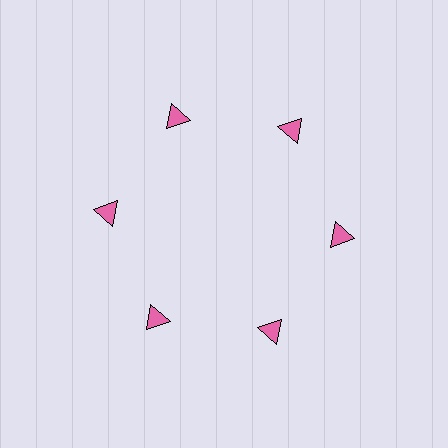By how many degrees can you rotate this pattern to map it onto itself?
The pattern maps onto itself every 60 degrees of rotation.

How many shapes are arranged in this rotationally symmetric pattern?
There are 6 shapes, arranged in 6 groups of 1.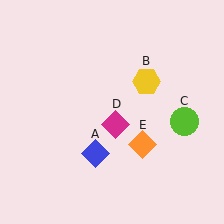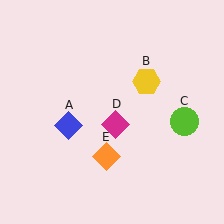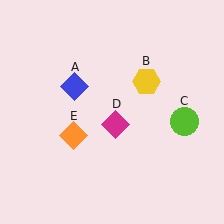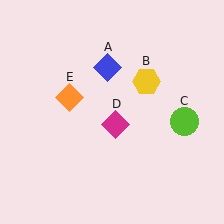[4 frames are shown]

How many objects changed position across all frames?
2 objects changed position: blue diamond (object A), orange diamond (object E).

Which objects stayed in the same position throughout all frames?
Yellow hexagon (object B) and lime circle (object C) and magenta diamond (object D) remained stationary.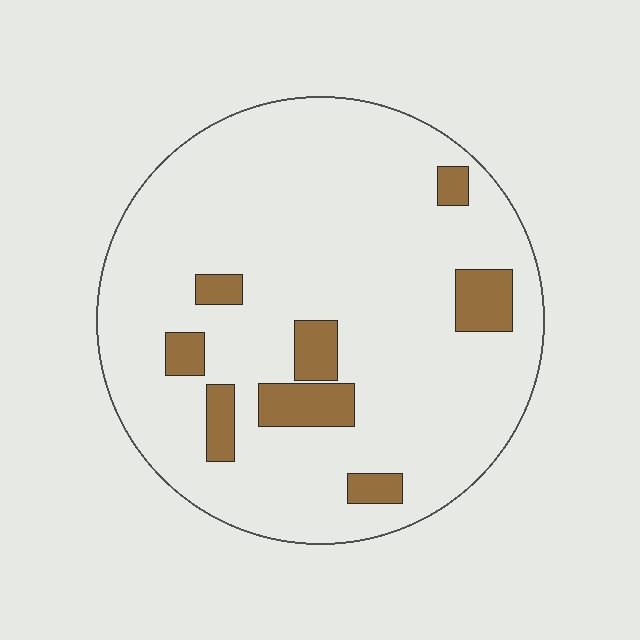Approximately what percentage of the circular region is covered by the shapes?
Approximately 10%.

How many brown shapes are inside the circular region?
8.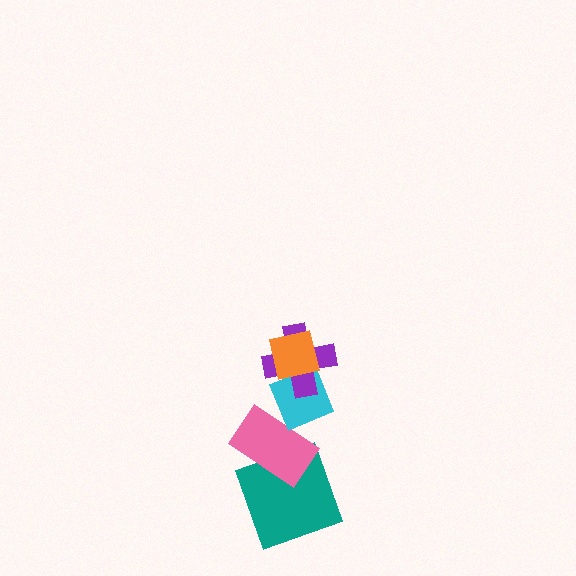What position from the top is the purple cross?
The purple cross is 2nd from the top.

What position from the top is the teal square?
The teal square is 5th from the top.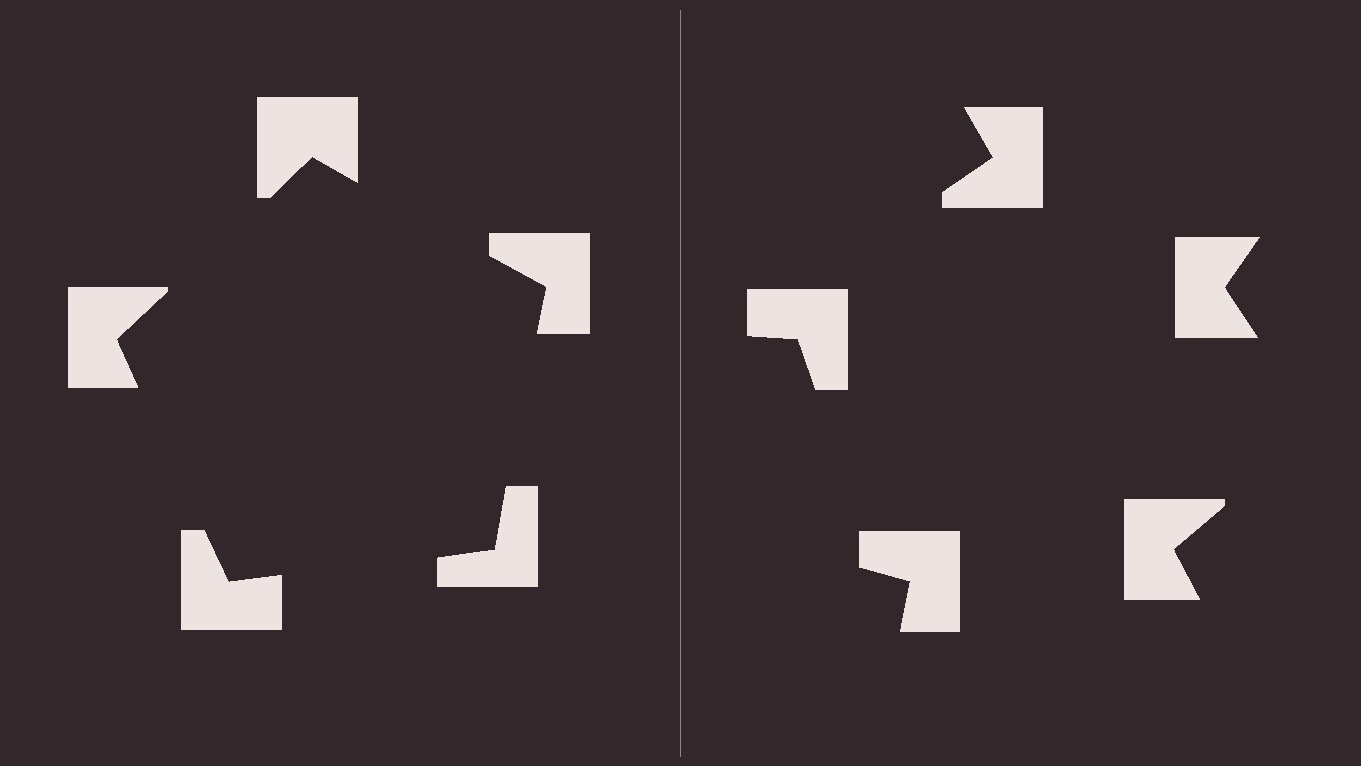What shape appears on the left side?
An illusory pentagon.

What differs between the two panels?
The notched squares are positioned identically on both sides; only the wedge orientations differ. On the left they align to a pentagon; on the right they are misaligned.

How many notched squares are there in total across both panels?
10 — 5 on each side.